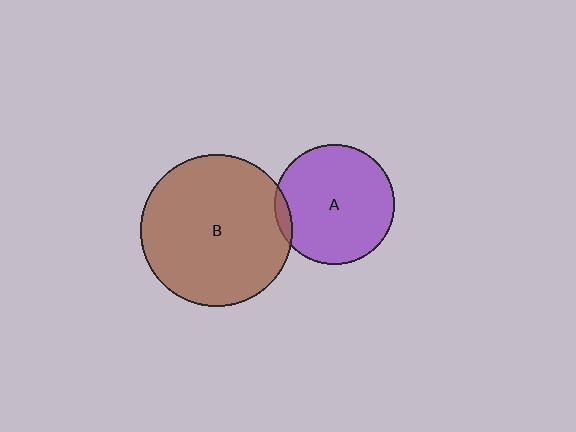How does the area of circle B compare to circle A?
Approximately 1.6 times.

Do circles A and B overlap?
Yes.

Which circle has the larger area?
Circle B (brown).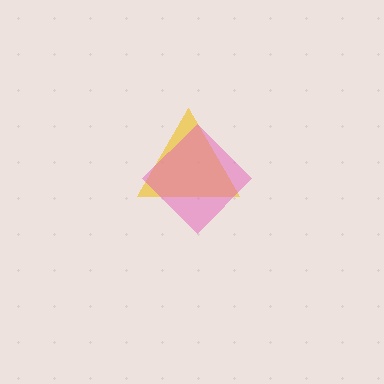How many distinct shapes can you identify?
There are 2 distinct shapes: a yellow triangle, a pink diamond.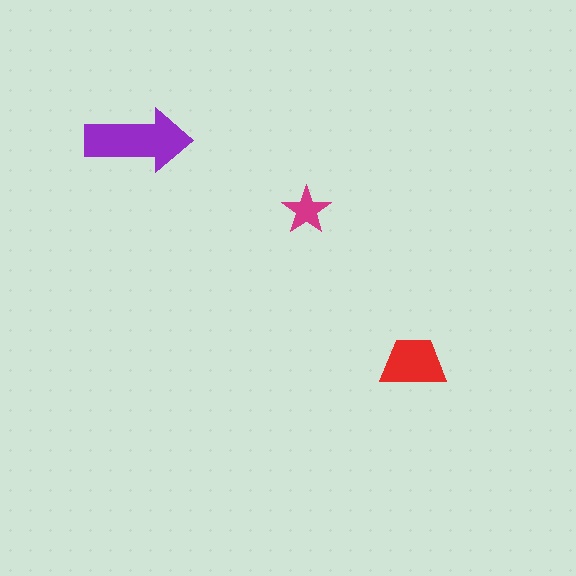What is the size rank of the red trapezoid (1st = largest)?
2nd.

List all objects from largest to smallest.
The purple arrow, the red trapezoid, the magenta star.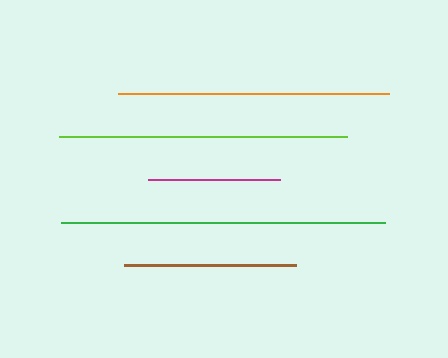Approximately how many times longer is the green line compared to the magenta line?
The green line is approximately 2.5 times the length of the magenta line.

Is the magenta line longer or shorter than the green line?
The green line is longer than the magenta line.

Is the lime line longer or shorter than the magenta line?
The lime line is longer than the magenta line.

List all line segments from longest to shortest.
From longest to shortest: green, lime, orange, brown, magenta.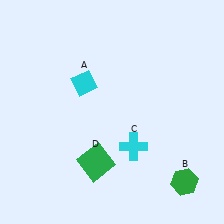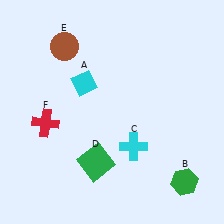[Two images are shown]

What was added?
A brown circle (E), a red cross (F) were added in Image 2.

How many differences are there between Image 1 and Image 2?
There are 2 differences between the two images.